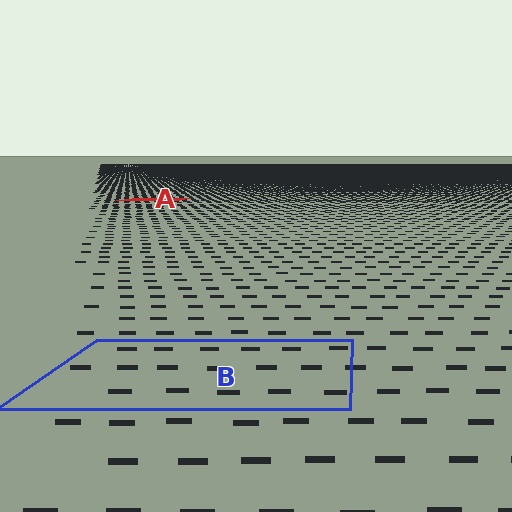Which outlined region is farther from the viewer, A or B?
Region A is farther from the viewer — the texture elements inside it appear smaller and more densely packed.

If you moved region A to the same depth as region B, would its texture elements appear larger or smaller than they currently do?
They would appear larger. At a closer depth, the same texture elements are projected at a bigger on-screen size.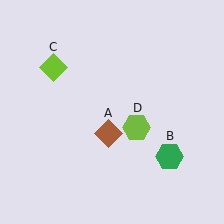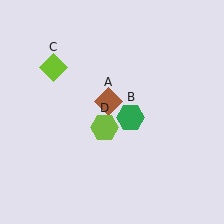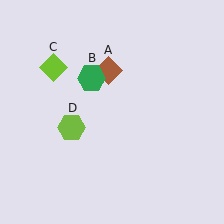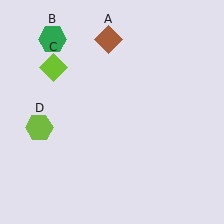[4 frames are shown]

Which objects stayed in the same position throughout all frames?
Lime diamond (object C) remained stationary.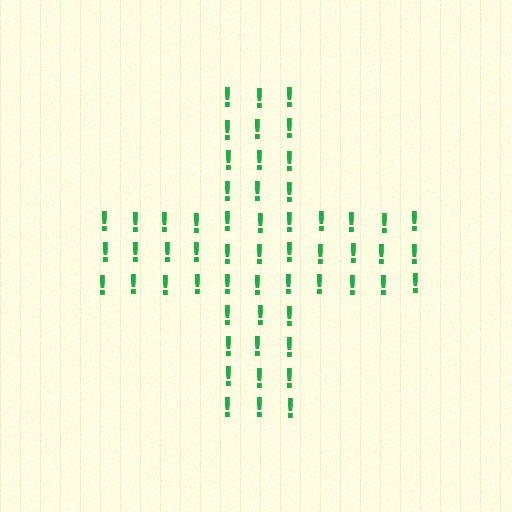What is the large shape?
The large shape is a cross.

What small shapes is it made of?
It is made of small exclamation marks.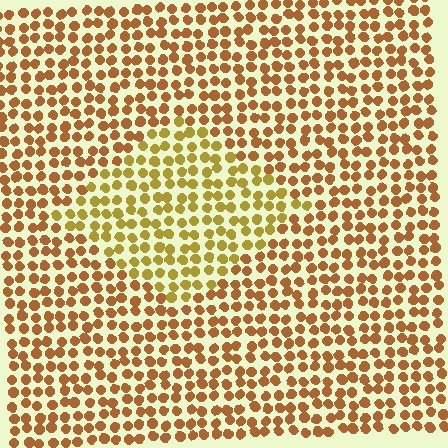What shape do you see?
I see a diamond.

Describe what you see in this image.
The image is filled with small brown elements in a uniform arrangement. A diamond-shaped region is visible where the elements are tinted to a slightly different hue, forming a subtle color boundary.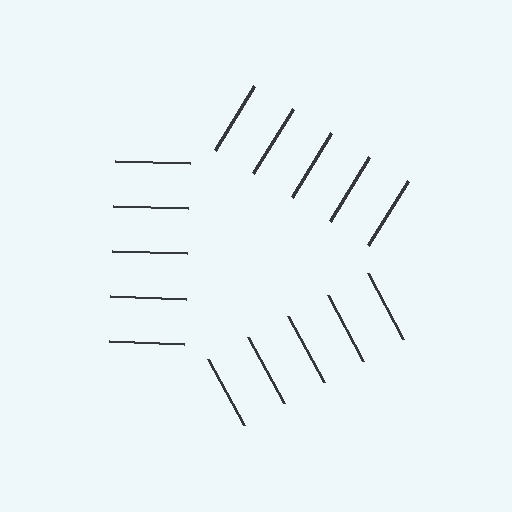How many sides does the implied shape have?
3 sides — the line-ends trace a triangle.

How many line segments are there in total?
15 — 5 along each of the 3 edges.